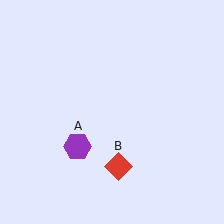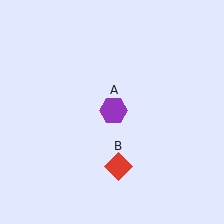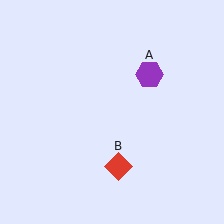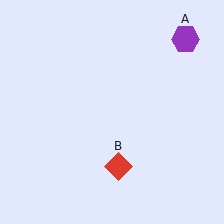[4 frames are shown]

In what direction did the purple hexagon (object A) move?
The purple hexagon (object A) moved up and to the right.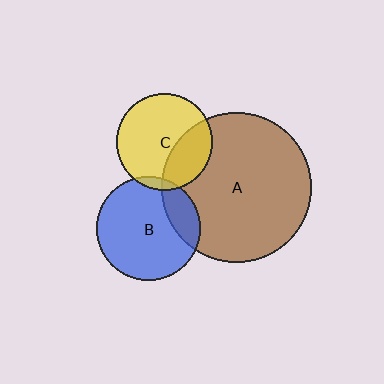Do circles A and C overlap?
Yes.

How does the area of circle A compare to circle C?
Approximately 2.4 times.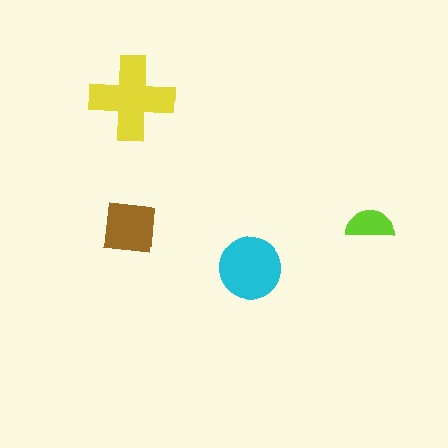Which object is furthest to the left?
The yellow cross is leftmost.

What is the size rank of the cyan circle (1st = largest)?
2nd.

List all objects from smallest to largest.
The lime semicircle, the brown square, the cyan circle, the yellow cross.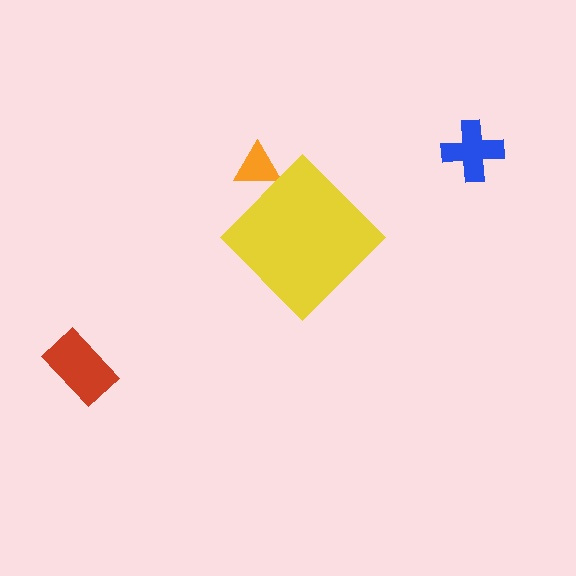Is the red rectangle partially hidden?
No, the red rectangle is fully visible.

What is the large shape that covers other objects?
A yellow diamond.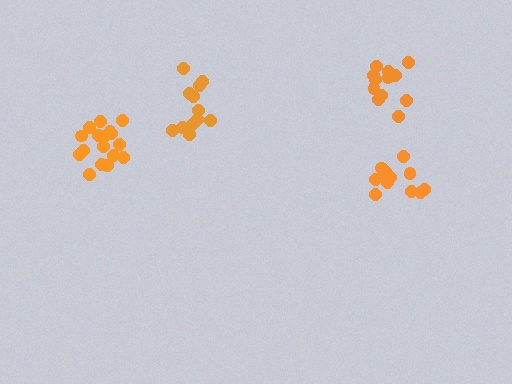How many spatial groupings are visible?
There are 4 spatial groupings.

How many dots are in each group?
Group 1: 12 dots, Group 2: 12 dots, Group 3: 17 dots, Group 4: 12 dots (53 total).